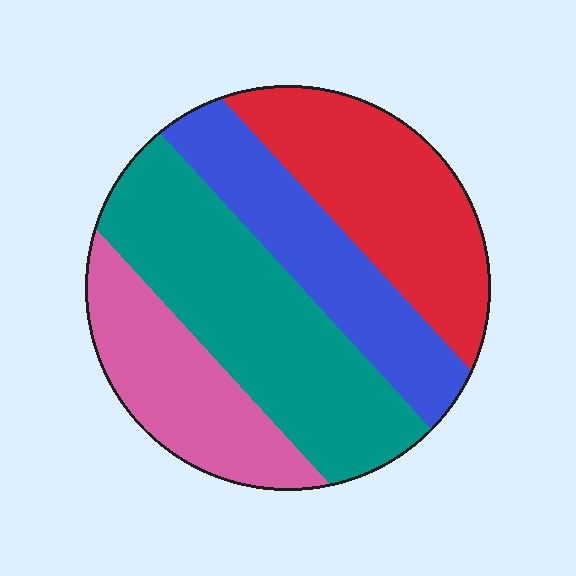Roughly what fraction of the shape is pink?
Pink covers about 20% of the shape.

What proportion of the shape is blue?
Blue takes up between a sixth and a third of the shape.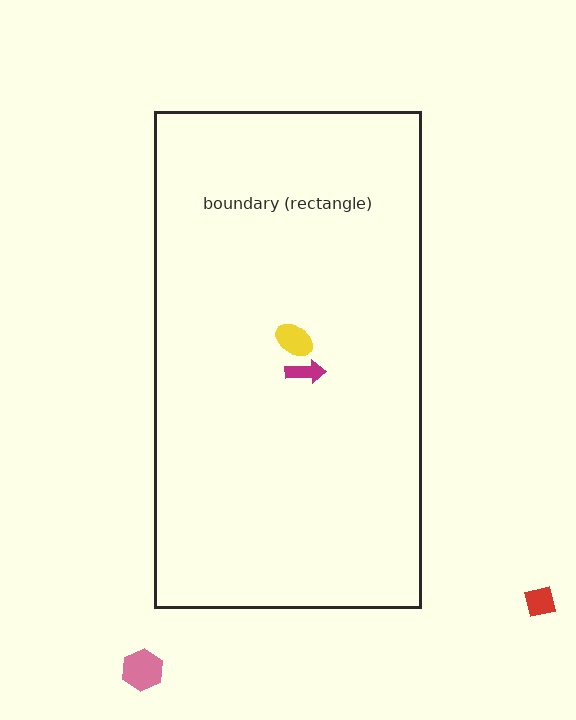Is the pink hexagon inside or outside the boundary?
Outside.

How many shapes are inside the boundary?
2 inside, 2 outside.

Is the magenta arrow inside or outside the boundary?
Inside.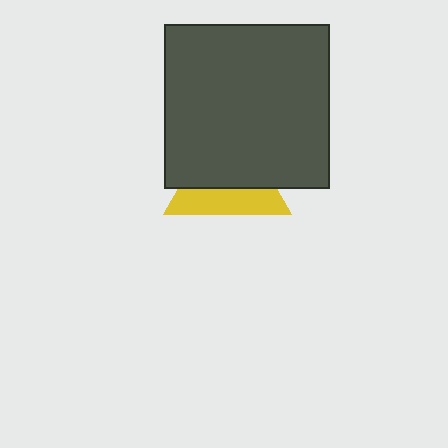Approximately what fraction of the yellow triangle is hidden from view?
Roughly 59% of the yellow triangle is hidden behind the dark gray square.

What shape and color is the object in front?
The object in front is a dark gray square.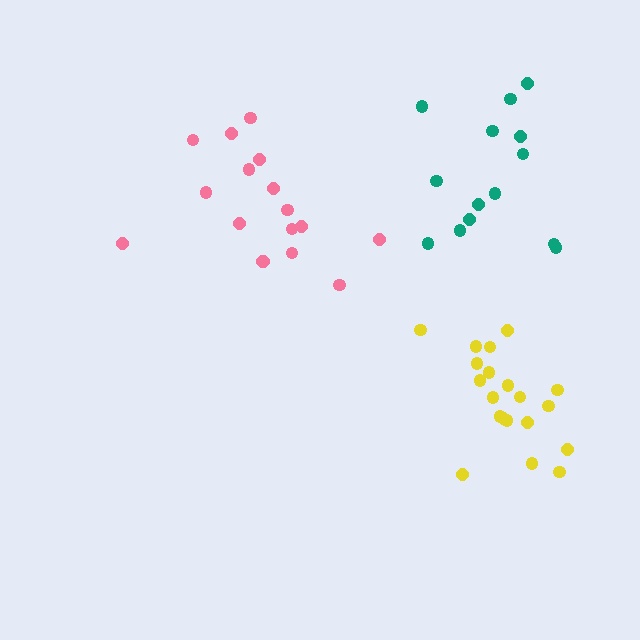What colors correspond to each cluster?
The clusters are colored: teal, yellow, pink.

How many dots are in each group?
Group 1: 14 dots, Group 2: 20 dots, Group 3: 17 dots (51 total).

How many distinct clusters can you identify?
There are 3 distinct clusters.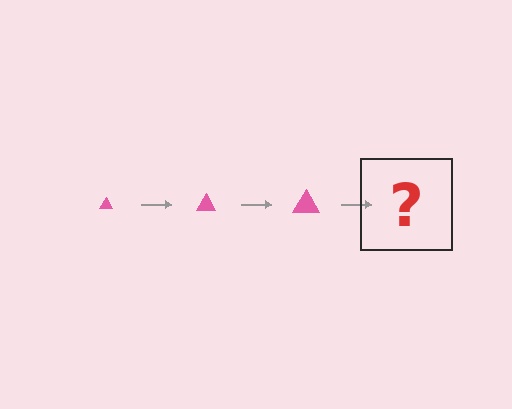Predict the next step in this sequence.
The next step is a pink triangle, larger than the previous one.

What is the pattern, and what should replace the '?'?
The pattern is that the triangle gets progressively larger each step. The '?' should be a pink triangle, larger than the previous one.